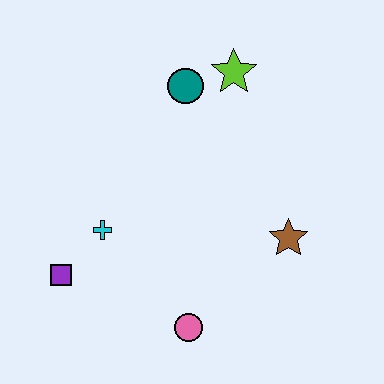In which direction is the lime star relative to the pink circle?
The lime star is above the pink circle.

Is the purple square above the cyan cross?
No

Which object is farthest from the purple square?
The lime star is farthest from the purple square.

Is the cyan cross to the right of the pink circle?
No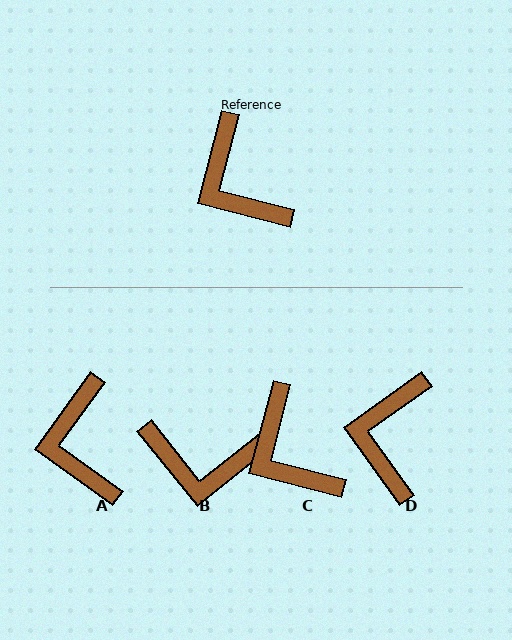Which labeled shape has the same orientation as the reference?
C.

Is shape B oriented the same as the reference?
No, it is off by about 53 degrees.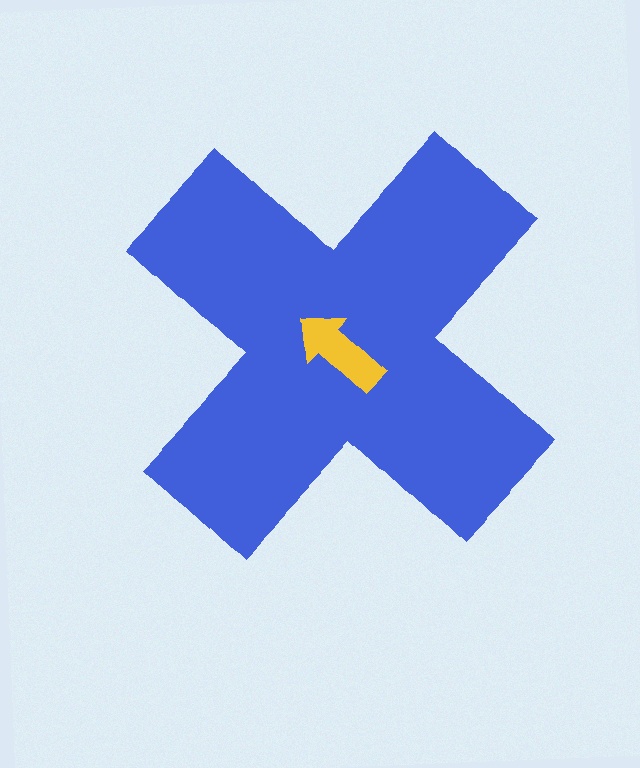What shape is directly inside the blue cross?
The yellow arrow.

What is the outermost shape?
The blue cross.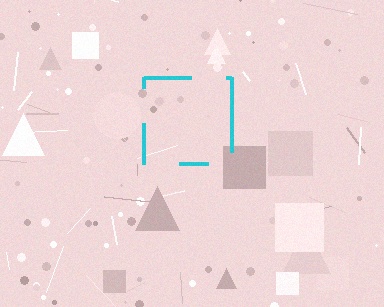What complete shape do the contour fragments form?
The contour fragments form a square.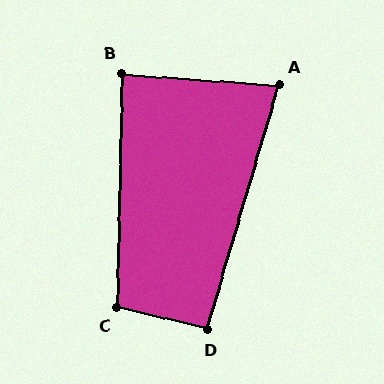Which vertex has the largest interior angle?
C, at approximately 102 degrees.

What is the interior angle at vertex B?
Approximately 87 degrees (approximately right).